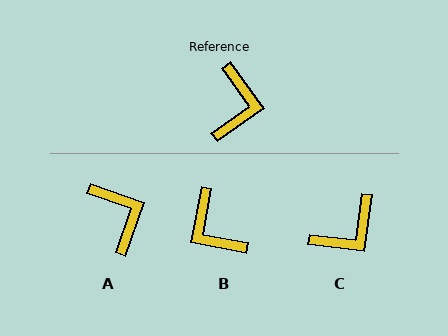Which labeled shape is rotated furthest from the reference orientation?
B, about 137 degrees away.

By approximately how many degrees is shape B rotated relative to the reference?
Approximately 137 degrees clockwise.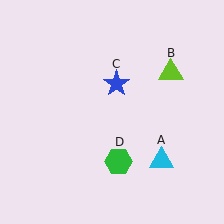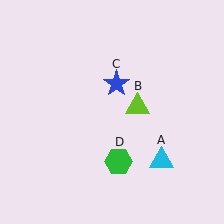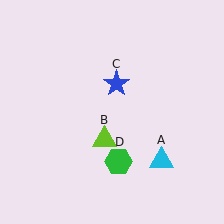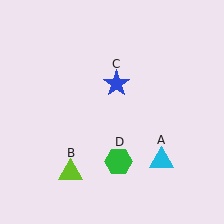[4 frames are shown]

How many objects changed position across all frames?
1 object changed position: lime triangle (object B).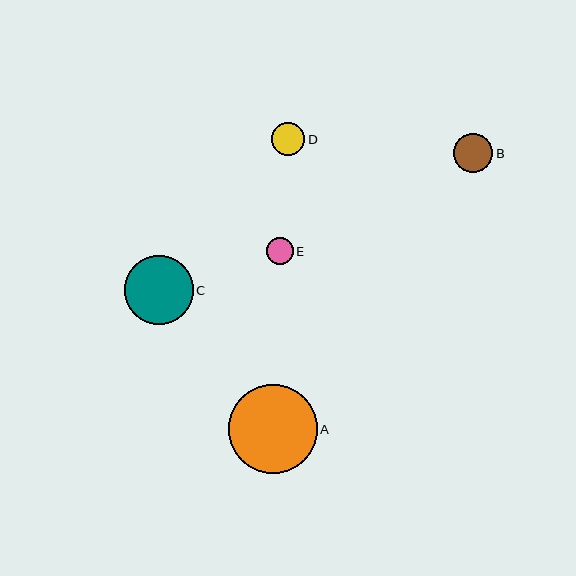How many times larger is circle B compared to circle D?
Circle B is approximately 1.2 times the size of circle D.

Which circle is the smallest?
Circle E is the smallest with a size of approximately 27 pixels.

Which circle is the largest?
Circle A is the largest with a size of approximately 89 pixels.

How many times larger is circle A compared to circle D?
Circle A is approximately 2.7 times the size of circle D.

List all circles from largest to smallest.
From largest to smallest: A, C, B, D, E.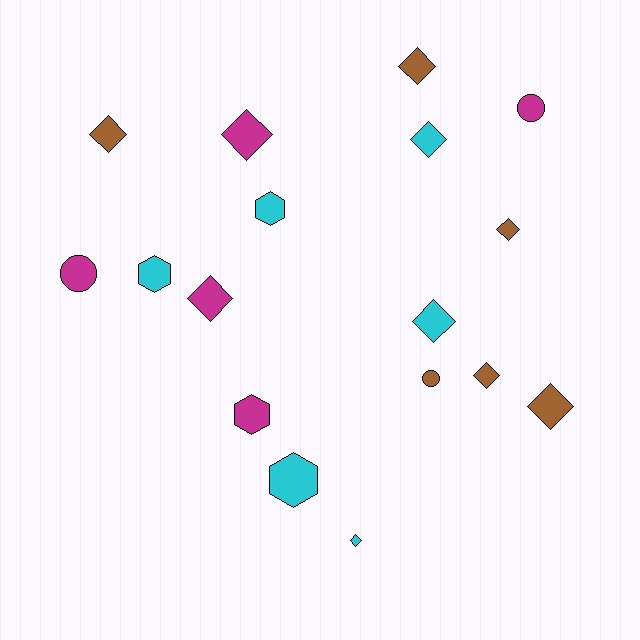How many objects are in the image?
There are 17 objects.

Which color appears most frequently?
Cyan, with 6 objects.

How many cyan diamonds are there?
There are 3 cyan diamonds.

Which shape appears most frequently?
Diamond, with 10 objects.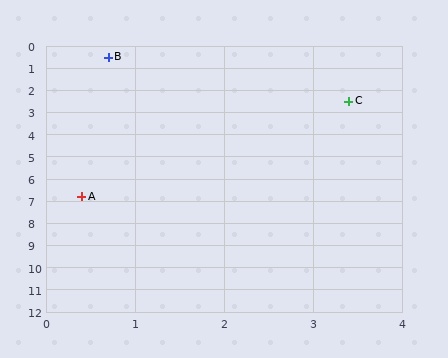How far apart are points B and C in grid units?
Points B and C are about 3.4 grid units apart.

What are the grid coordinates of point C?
Point C is at approximately (3.4, 2.5).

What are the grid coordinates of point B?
Point B is at approximately (0.7, 0.5).